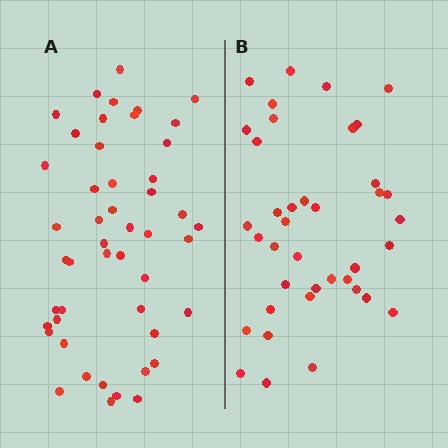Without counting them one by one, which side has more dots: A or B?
Region A (the left region) has more dots.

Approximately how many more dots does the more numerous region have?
Region A has roughly 8 or so more dots than region B.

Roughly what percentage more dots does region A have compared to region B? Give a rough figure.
About 25% more.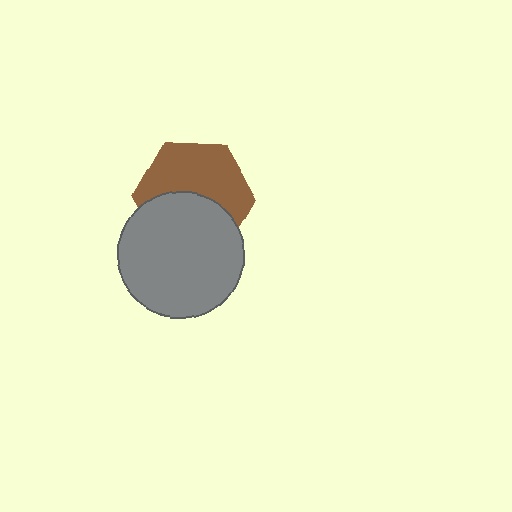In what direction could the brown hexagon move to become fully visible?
The brown hexagon could move up. That would shift it out from behind the gray circle entirely.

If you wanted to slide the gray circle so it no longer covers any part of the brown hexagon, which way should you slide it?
Slide it down — that is the most direct way to separate the two shapes.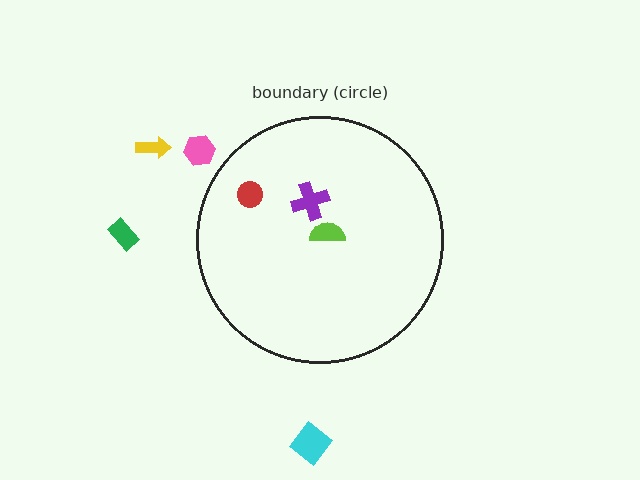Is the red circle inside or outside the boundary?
Inside.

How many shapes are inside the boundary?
3 inside, 4 outside.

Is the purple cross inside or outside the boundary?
Inside.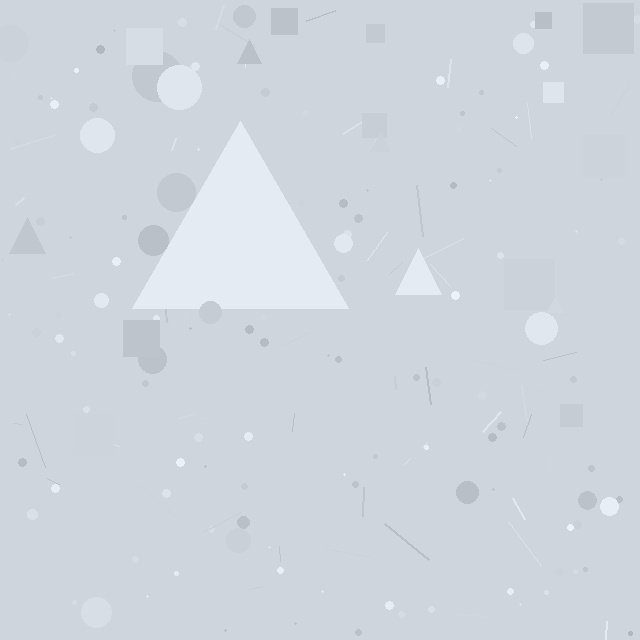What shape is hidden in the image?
A triangle is hidden in the image.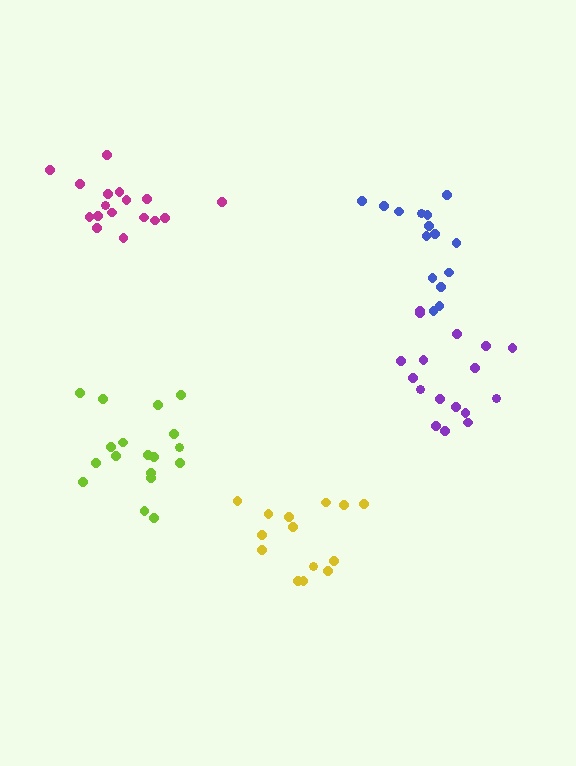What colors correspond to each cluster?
The clusters are colored: magenta, purple, blue, lime, yellow.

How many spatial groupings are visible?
There are 5 spatial groupings.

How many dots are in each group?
Group 1: 17 dots, Group 2: 17 dots, Group 3: 15 dots, Group 4: 18 dots, Group 5: 14 dots (81 total).